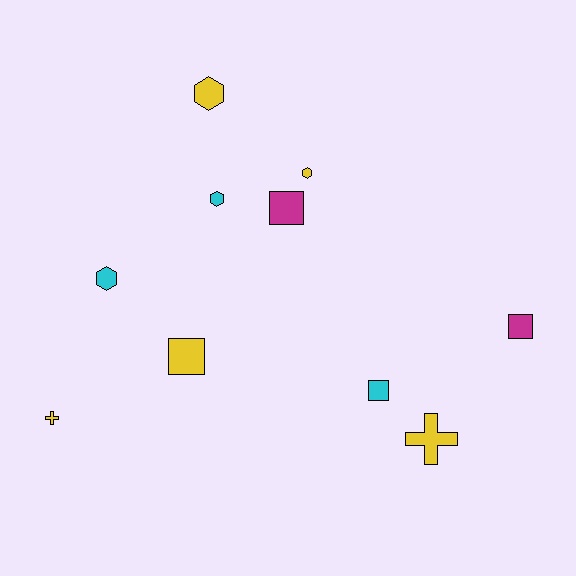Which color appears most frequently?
Yellow, with 5 objects.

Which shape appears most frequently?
Hexagon, with 4 objects.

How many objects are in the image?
There are 10 objects.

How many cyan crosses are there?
There are no cyan crosses.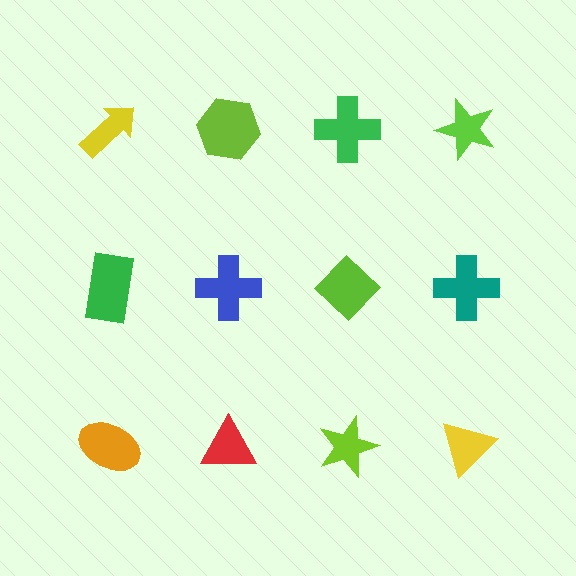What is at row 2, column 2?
A blue cross.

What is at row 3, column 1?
An orange ellipse.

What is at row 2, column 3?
A lime diamond.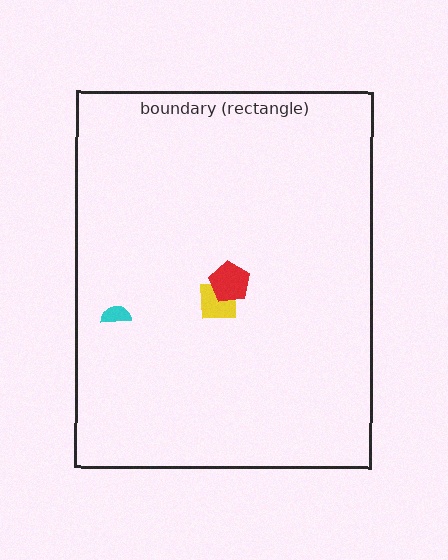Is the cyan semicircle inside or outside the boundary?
Inside.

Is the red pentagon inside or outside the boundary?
Inside.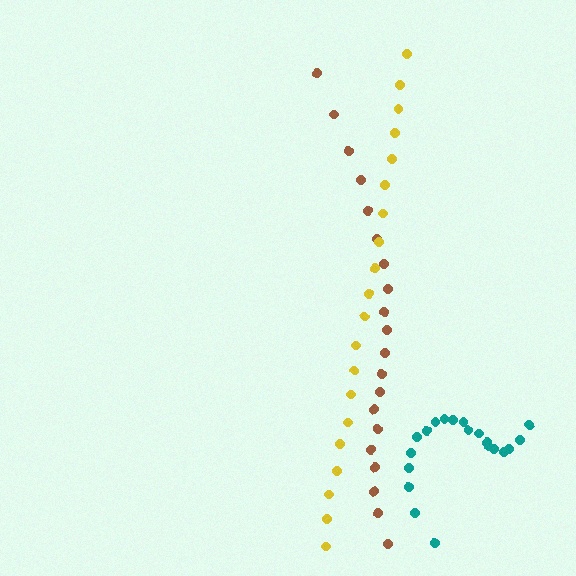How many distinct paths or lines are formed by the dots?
There are 3 distinct paths.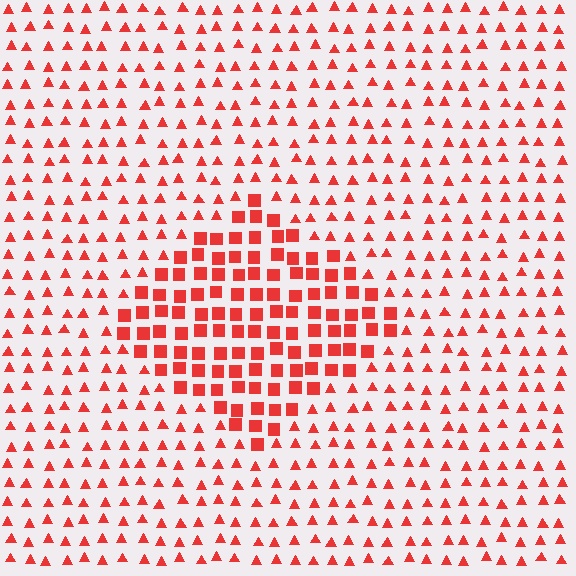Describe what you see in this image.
The image is filled with small red elements arranged in a uniform grid. A diamond-shaped region contains squares, while the surrounding area contains triangles. The boundary is defined purely by the change in element shape.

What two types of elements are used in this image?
The image uses squares inside the diamond region and triangles outside it.